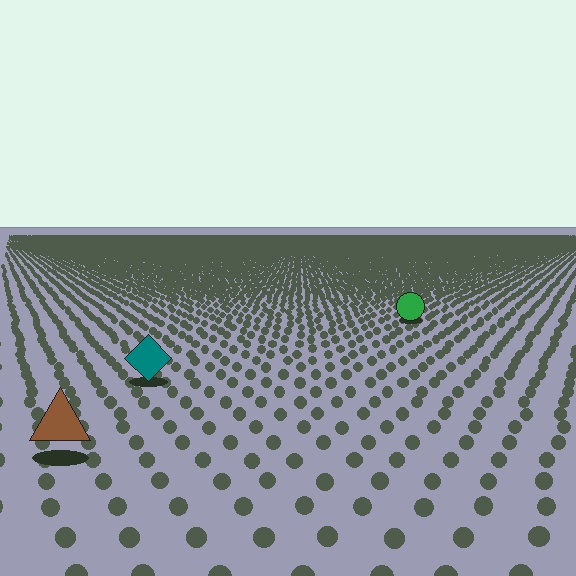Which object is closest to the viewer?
The brown triangle is closest. The texture marks near it are larger and more spread out.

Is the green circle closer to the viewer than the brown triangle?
No. The brown triangle is closer — you can tell from the texture gradient: the ground texture is coarser near it.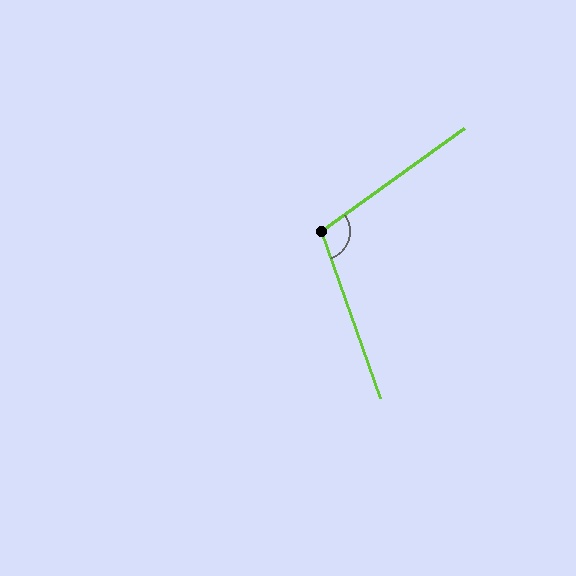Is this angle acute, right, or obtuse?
It is obtuse.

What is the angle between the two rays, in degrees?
Approximately 106 degrees.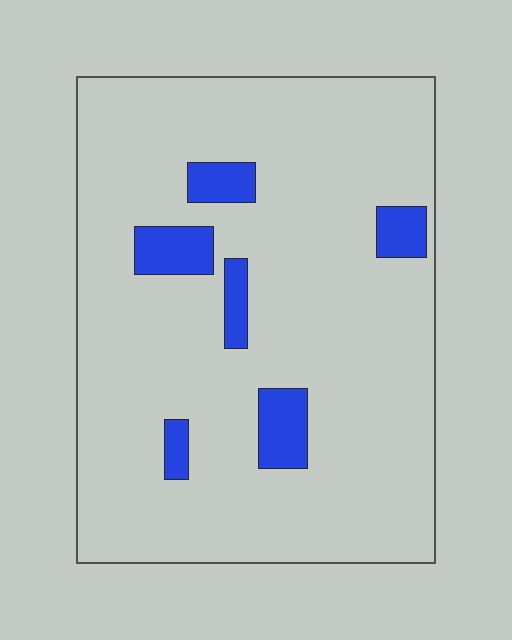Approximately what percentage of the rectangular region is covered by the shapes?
Approximately 10%.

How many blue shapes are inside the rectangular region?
6.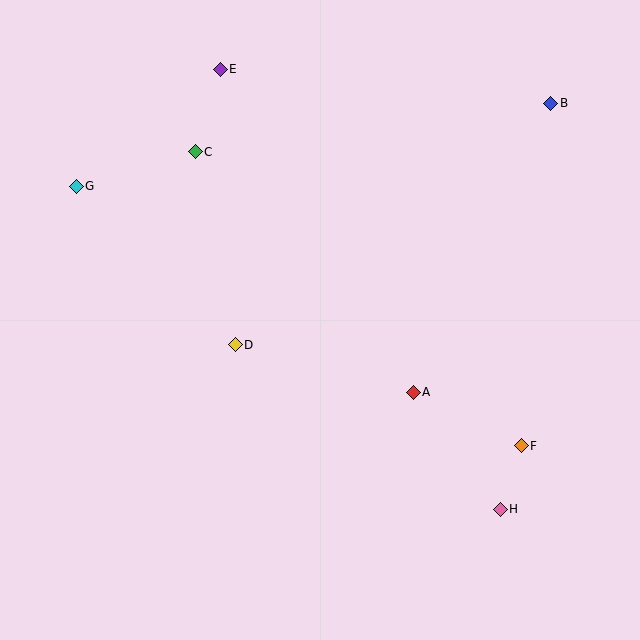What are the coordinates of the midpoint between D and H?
The midpoint between D and H is at (368, 427).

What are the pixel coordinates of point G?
Point G is at (76, 186).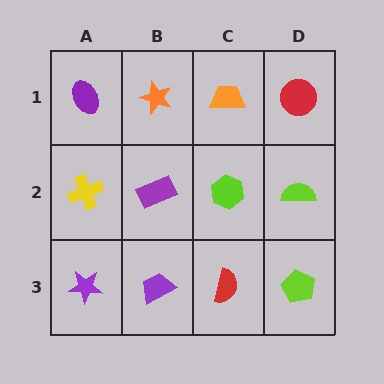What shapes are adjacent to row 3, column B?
A purple rectangle (row 2, column B), a purple star (row 3, column A), a red semicircle (row 3, column C).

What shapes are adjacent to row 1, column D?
A lime semicircle (row 2, column D), an orange trapezoid (row 1, column C).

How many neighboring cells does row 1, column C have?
3.